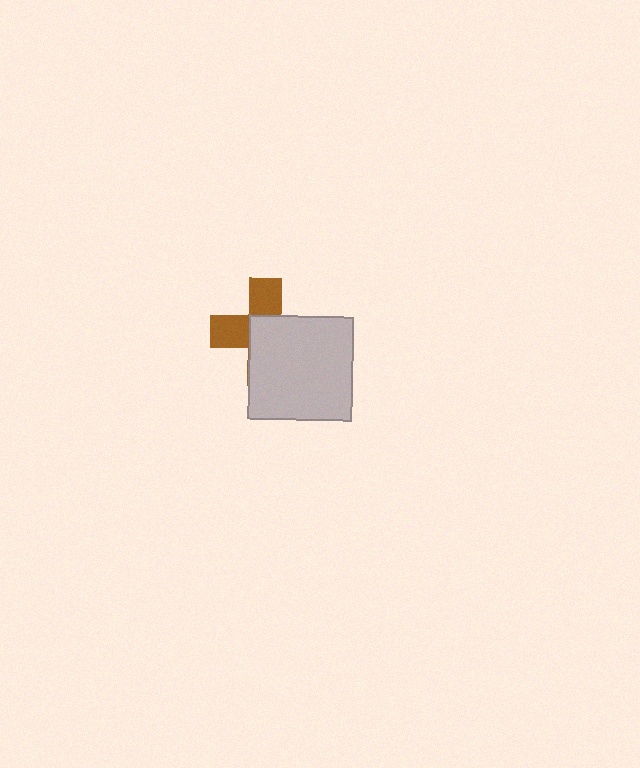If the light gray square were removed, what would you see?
You would see the complete brown cross.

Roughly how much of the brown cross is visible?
A small part of it is visible (roughly 40%).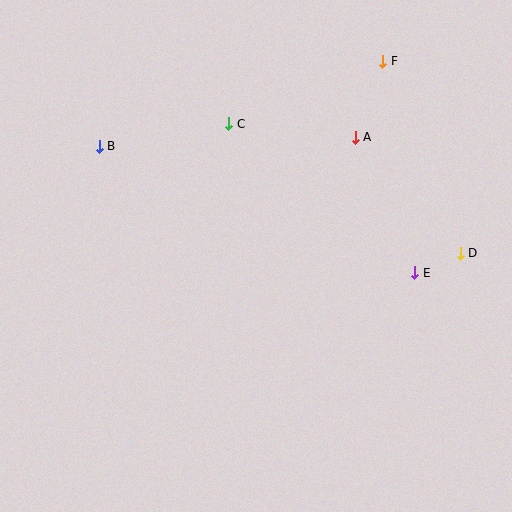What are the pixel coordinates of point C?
Point C is at (229, 124).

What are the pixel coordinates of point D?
Point D is at (460, 253).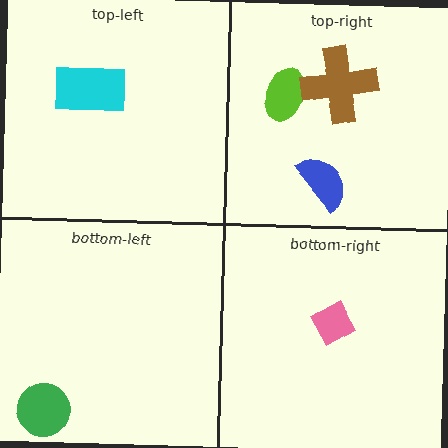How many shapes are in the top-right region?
3.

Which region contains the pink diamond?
The bottom-right region.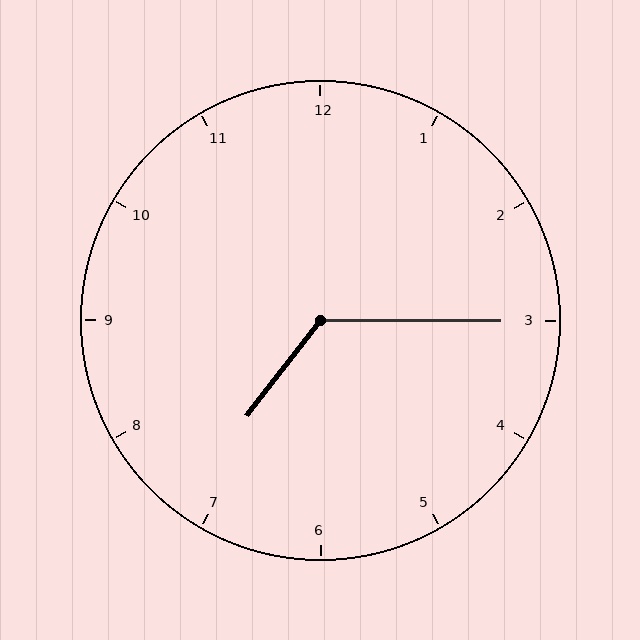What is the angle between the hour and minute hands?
Approximately 128 degrees.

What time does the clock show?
7:15.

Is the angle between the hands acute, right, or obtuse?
It is obtuse.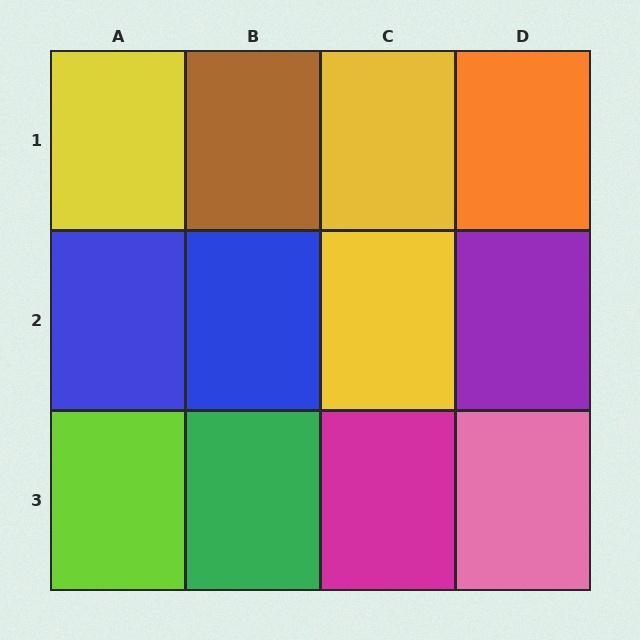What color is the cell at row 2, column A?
Blue.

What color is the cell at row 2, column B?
Blue.